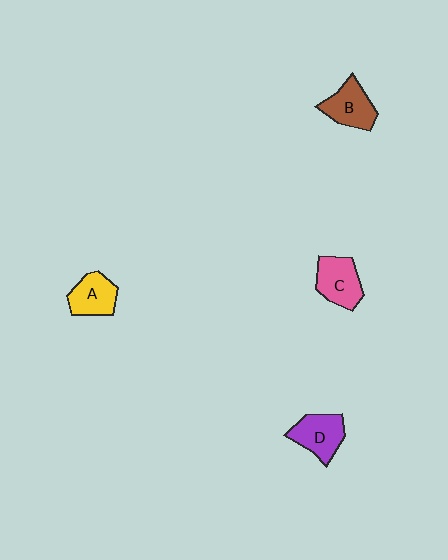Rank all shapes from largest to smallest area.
From largest to smallest: C (pink), D (purple), B (brown), A (yellow).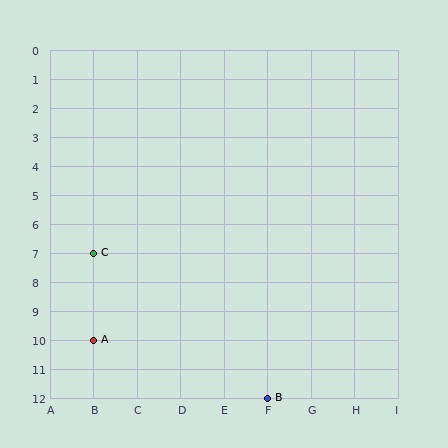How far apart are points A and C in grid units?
Points A and C are 3 rows apart.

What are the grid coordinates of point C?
Point C is at grid coordinates (B, 7).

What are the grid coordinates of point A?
Point A is at grid coordinates (B, 10).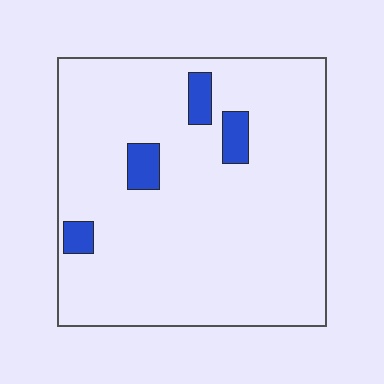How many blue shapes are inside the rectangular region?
4.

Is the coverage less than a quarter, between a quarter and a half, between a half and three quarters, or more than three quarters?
Less than a quarter.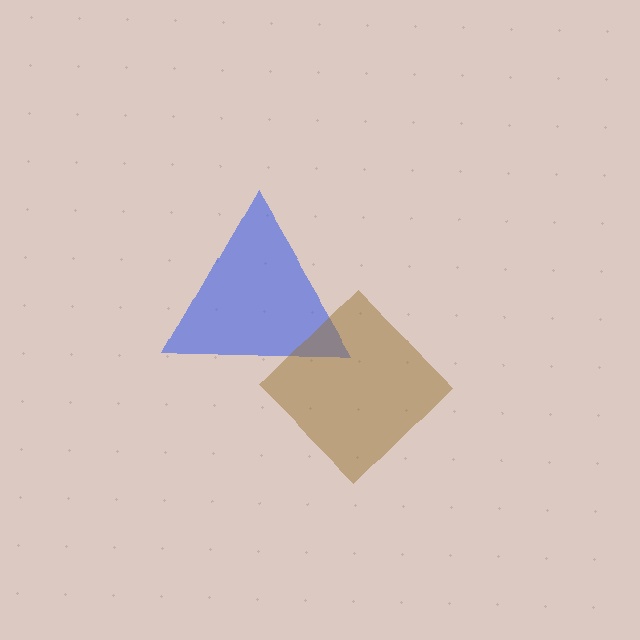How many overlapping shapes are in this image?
There are 2 overlapping shapes in the image.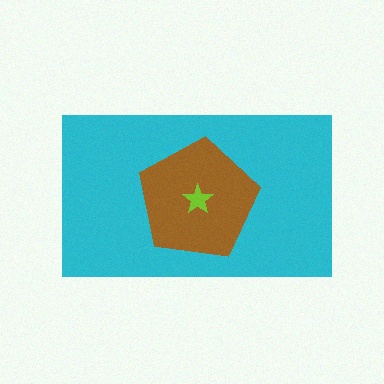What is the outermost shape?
The cyan rectangle.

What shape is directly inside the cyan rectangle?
The brown pentagon.